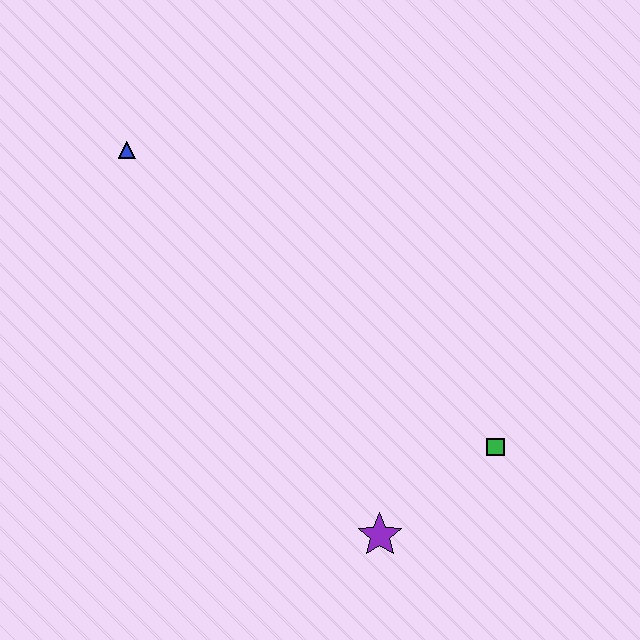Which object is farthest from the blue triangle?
The green square is farthest from the blue triangle.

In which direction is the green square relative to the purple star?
The green square is to the right of the purple star.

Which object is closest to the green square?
The purple star is closest to the green square.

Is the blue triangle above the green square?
Yes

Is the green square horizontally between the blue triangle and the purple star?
No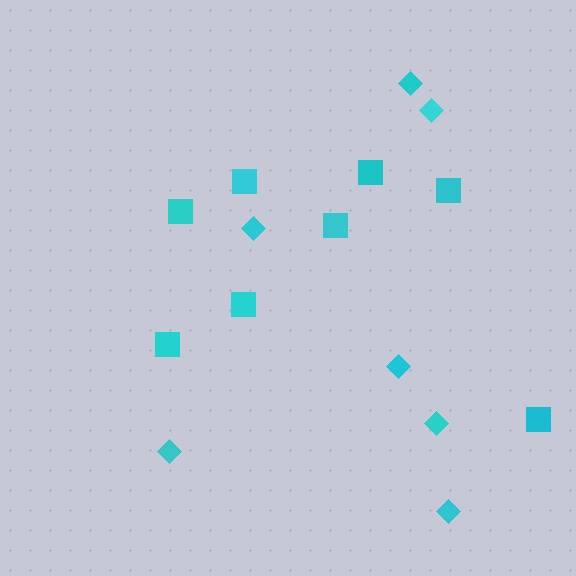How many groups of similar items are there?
There are 2 groups: one group of squares (8) and one group of diamonds (7).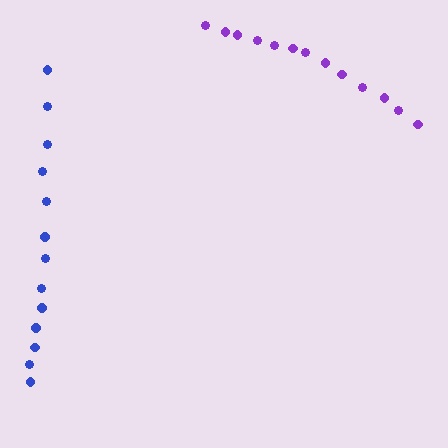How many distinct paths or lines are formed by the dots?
There are 2 distinct paths.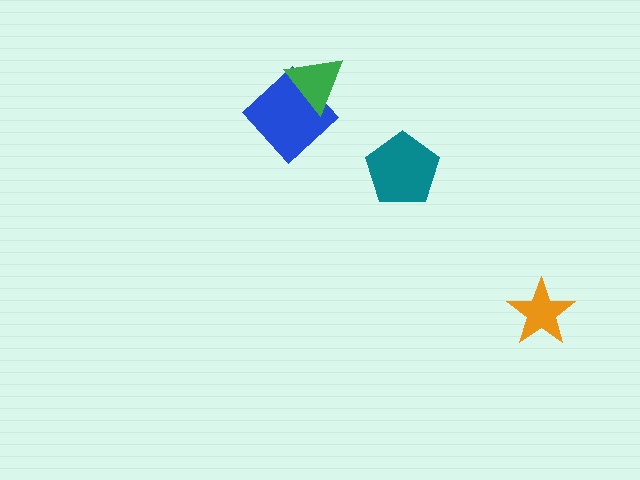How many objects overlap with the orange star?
0 objects overlap with the orange star.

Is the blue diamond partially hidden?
Yes, it is partially covered by another shape.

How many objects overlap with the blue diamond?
1 object overlaps with the blue diamond.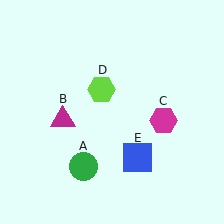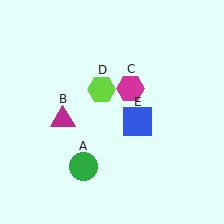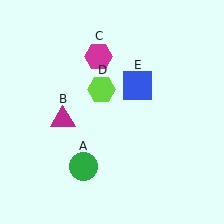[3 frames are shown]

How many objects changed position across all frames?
2 objects changed position: magenta hexagon (object C), blue square (object E).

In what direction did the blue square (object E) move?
The blue square (object E) moved up.